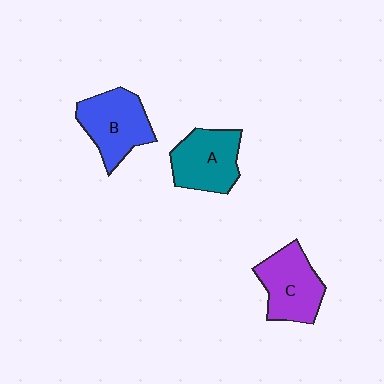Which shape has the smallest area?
Shape A (teal).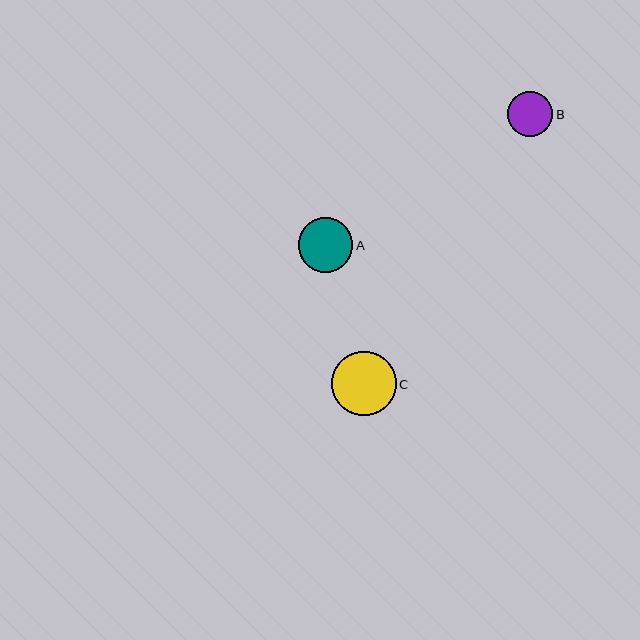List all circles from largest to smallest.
From largest to smallest: C, A, B.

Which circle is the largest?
Circle C is the largest with a size of approximately 64 pixels.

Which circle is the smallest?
Circle B is the smallest with a size of approximately 45 pixels.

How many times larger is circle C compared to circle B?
Circle C is approximately 1.4 times the size of circle B.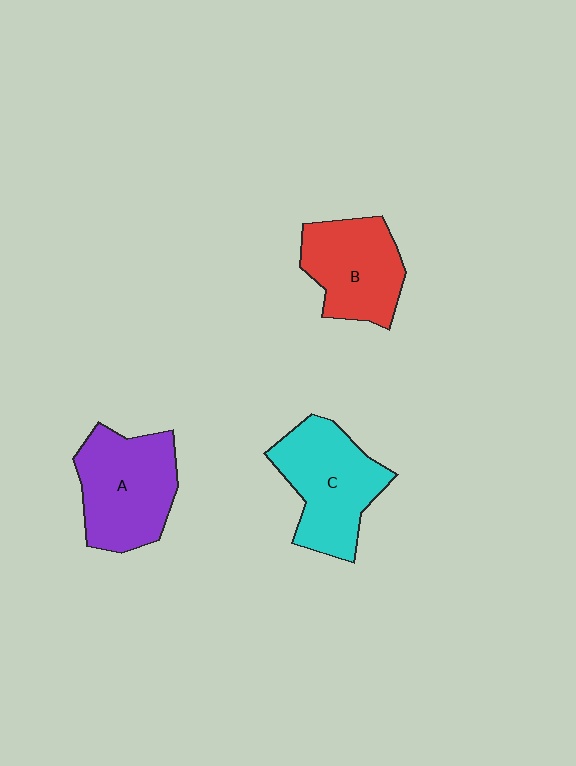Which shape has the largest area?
Shape A (purple).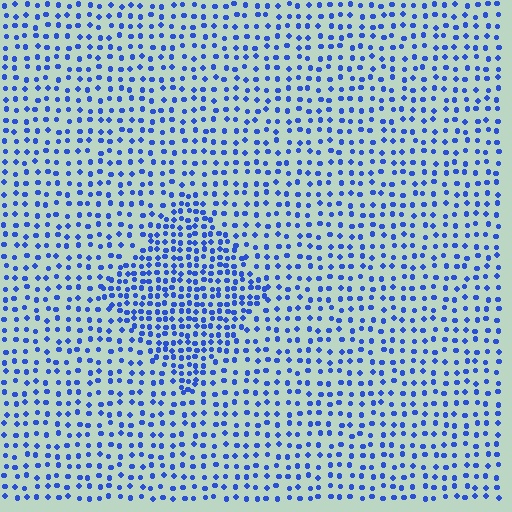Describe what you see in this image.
The image contains small blue elements arranged at two different densities. A diamond-shaped region is visible where the elements are more densely packed than the surrounding area.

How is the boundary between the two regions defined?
The boundary is defined by a change in element density (approximately 1.9x ratio). All elements are the same color, size, and shape.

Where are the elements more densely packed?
The elements are more densely packed inside the diamond boundary.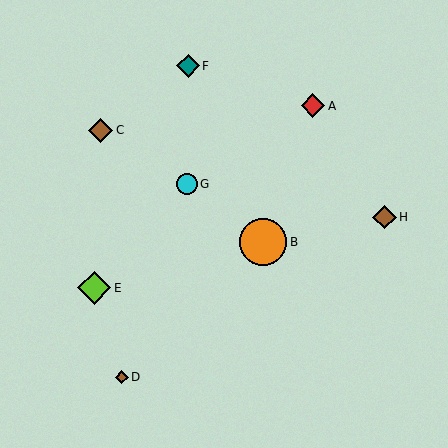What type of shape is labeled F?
Shape F is a teal diamond.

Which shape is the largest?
The orange circle (labeled B) is the largest.